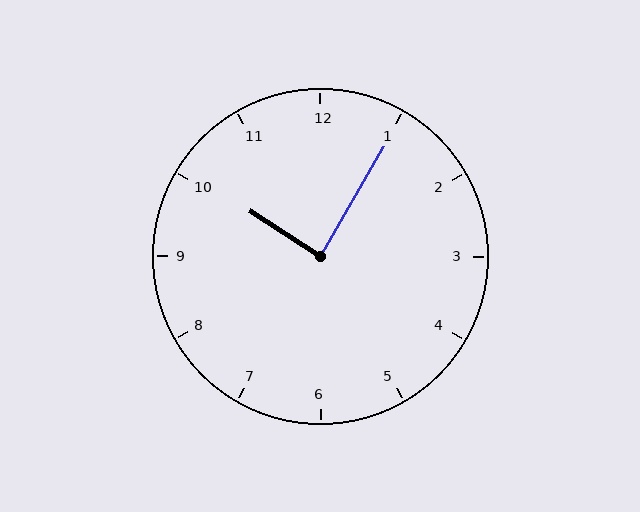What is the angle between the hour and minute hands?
Approximately 88 degrees.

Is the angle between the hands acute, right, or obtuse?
It is right.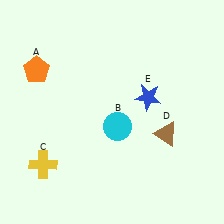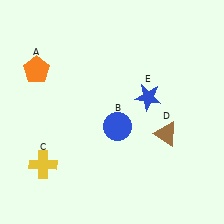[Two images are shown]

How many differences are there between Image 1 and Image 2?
There is 1 difference between the two images.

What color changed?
The circle (B) changed from cyan in Image 1 to blue in Image 2.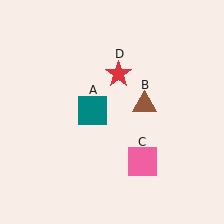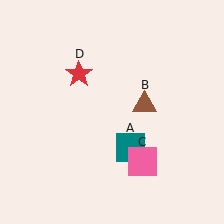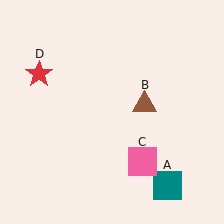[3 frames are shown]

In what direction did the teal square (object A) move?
The teal square (object A) moved down and to the right.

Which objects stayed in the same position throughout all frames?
Brown triangle (object B) and pink square (object C) remained stationary.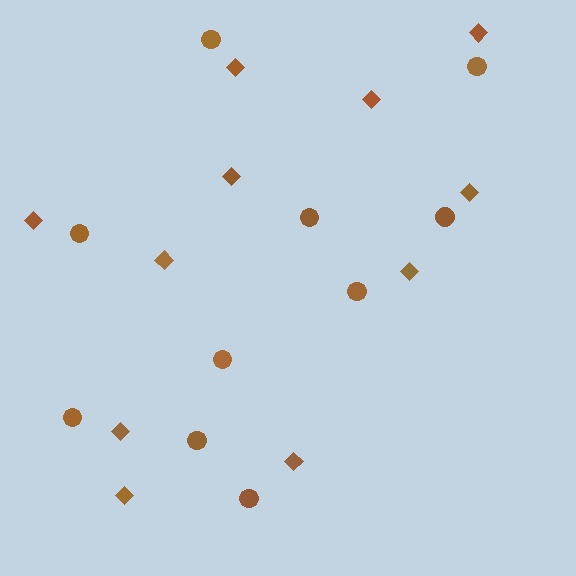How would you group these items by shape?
There are 2 groups: one group of circles (10) and one group of diamonds (11).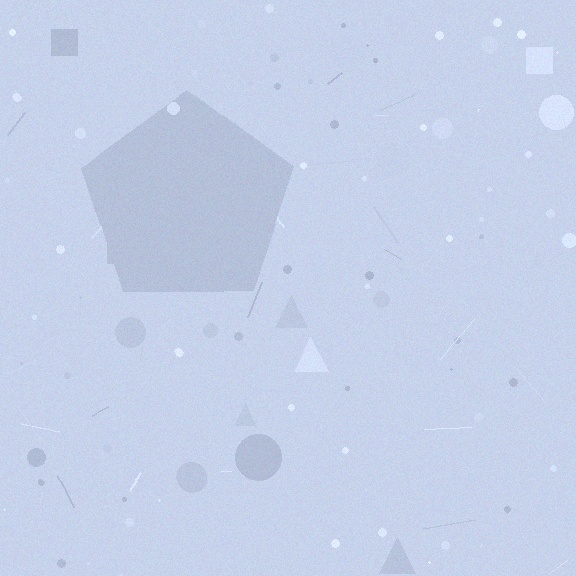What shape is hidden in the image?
A pentagon is hidden in the image.